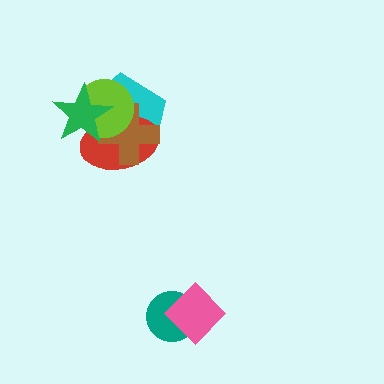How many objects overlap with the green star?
4 objects overlap with the green star.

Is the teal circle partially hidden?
Yes, it is partially covered by another shape.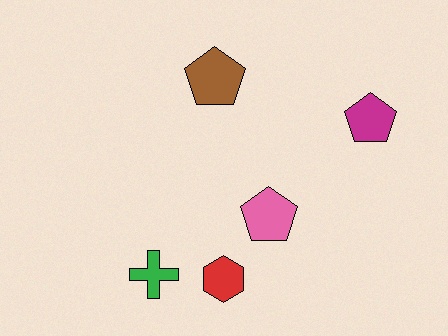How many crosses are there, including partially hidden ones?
There is 1 cross.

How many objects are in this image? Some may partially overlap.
There are 5 objects.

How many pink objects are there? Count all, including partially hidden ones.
There is 1 pink object.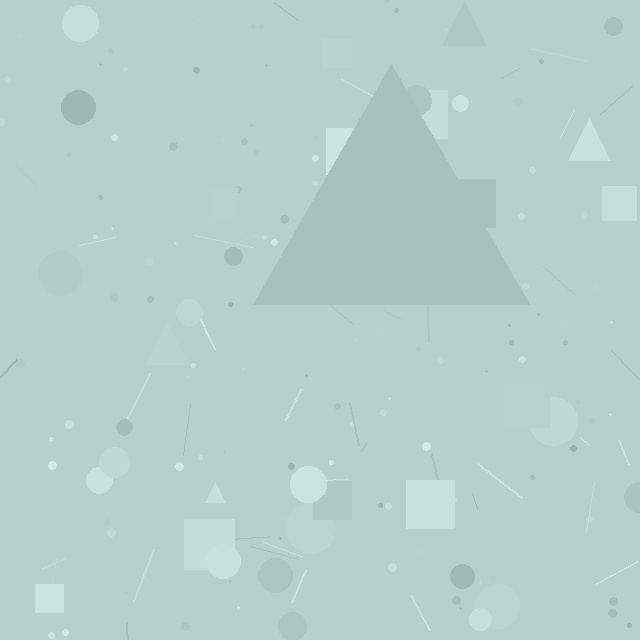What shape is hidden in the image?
A triangle is hidden in the image.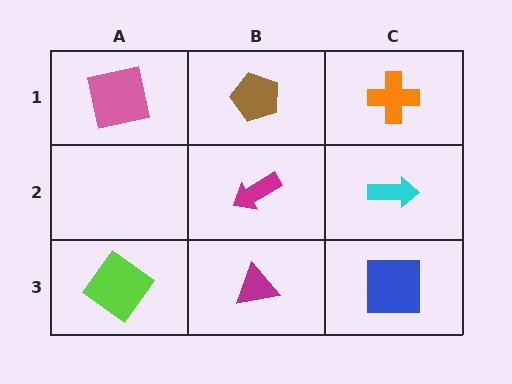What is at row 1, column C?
An orange cross.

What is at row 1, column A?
A pink square.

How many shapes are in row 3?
3 shapes.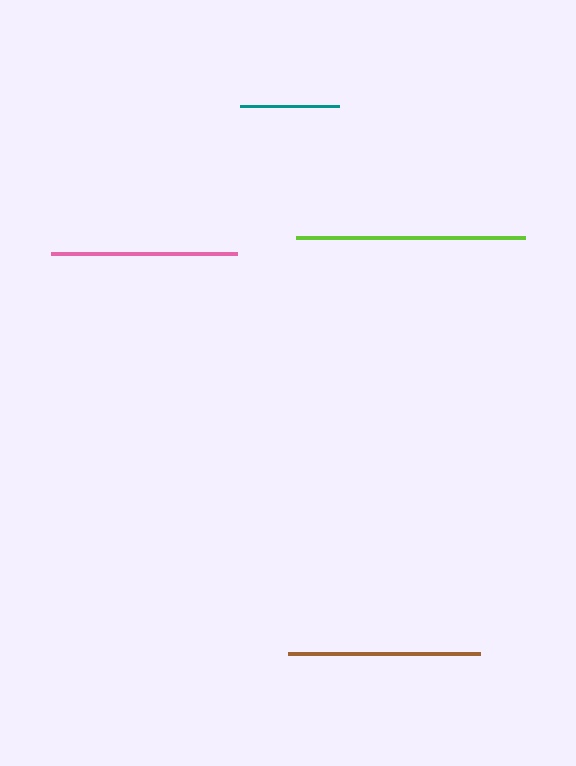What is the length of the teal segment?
The teal segment is approximately 100 pixels long.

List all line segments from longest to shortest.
From longest to shortest: lime, brown, pink, teal.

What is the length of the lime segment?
The lime segment is approximately 229 pixels long.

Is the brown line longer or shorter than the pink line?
The brown line is longer than the pink line.